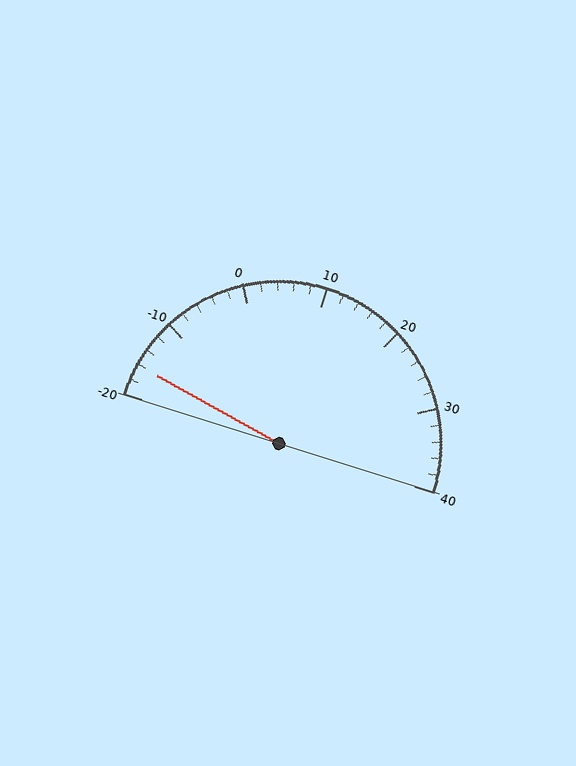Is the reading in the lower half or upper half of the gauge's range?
The reading is in the lower half of the range (-20 to 40).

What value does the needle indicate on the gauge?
The needle indicates approximately -16.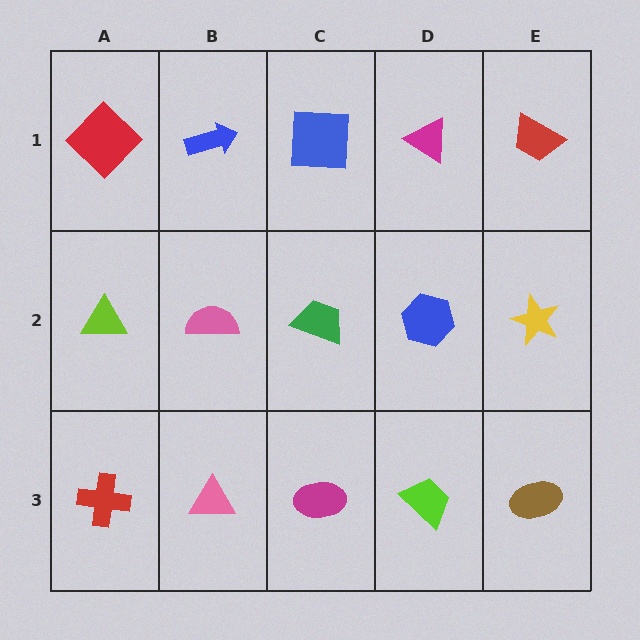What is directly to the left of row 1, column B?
A red diamond.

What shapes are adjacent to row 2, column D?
A magenta triangle (row 1, column D), a lime trapezoid (row 3, column D), a green trapezoid (row 2, column C), a yellow star (row 2, column E).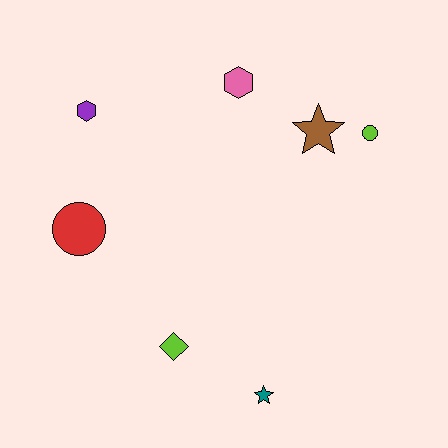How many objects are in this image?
There are 7 objects.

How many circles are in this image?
There are 2 circles.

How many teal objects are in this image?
There is 1 teal object.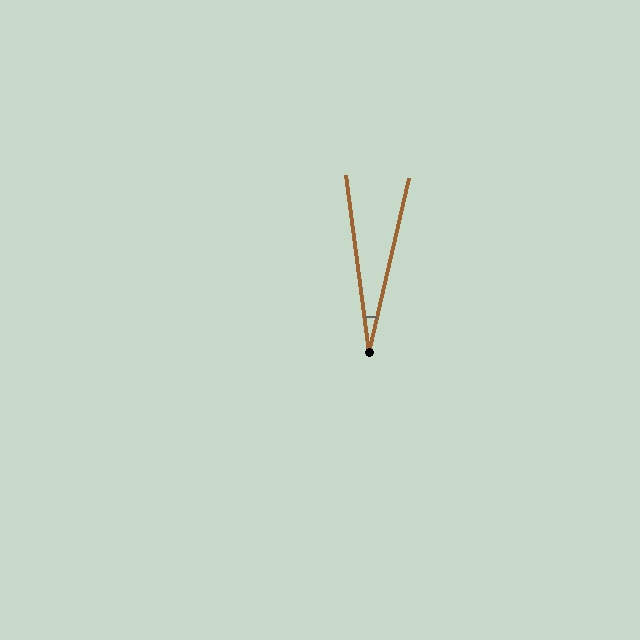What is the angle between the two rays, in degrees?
Approximately 20 degrees.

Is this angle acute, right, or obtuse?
It is acute.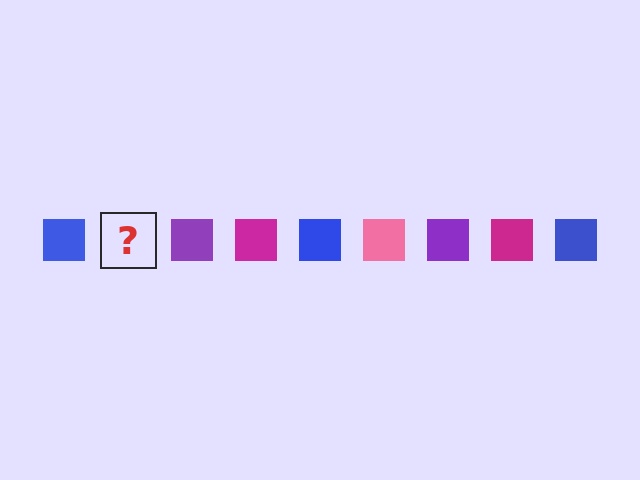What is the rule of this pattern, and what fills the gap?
The rule is that the pattern cycles through blue, pink, purple, magenta squares. The gap should be filled with a pink square.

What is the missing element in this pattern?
The missing element is a pink square.